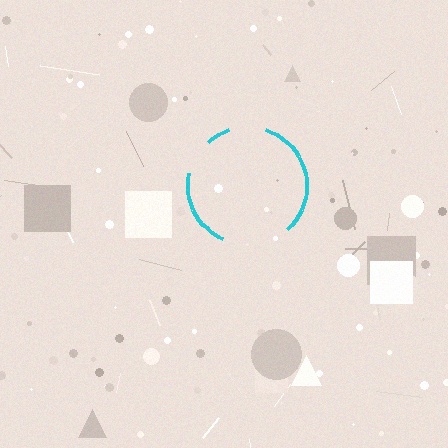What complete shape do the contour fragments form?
The contour fragments form a circle.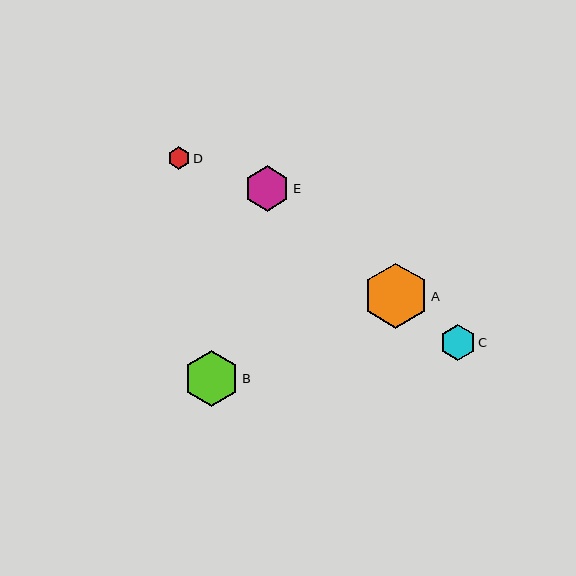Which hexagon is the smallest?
Hexagon D is the smallest with a size of approximately 22 pixels.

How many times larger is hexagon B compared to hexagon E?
Hexagon B is approximately 1.2 times the size of hexagon E.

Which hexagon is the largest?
Hexagon A is the largest with a size of approximately 65 pixels.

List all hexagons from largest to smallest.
From largest to smallest: A, B, E, C, D.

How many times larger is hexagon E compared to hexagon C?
Hexagon E is approximately 1.3 times the size of hexagon C.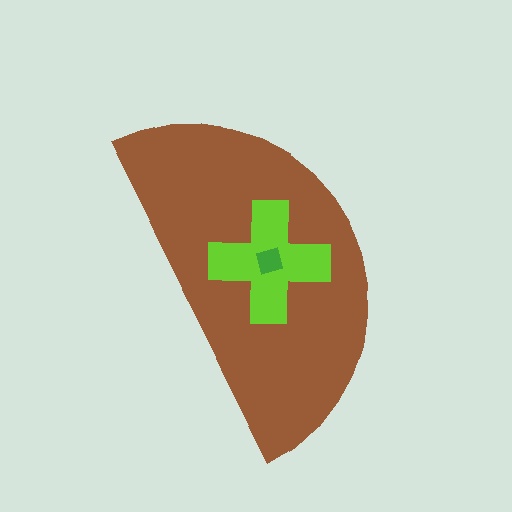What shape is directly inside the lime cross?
The green diamond.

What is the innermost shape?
The green diamond.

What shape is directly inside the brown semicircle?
The lime cross.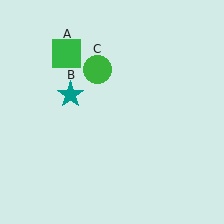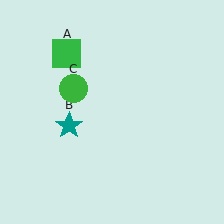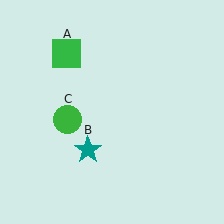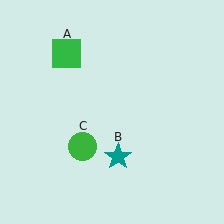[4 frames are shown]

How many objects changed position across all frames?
2 objects changed position: teal star (object B), green circle (object C).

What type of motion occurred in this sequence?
The teal star (object B), green circle (object C) rotated counterclockwise around the center of the scene.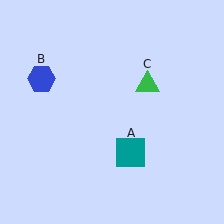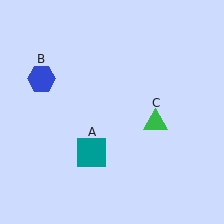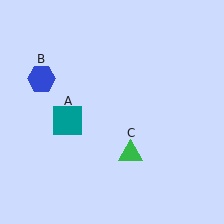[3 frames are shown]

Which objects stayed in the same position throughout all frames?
Blue hexagon (object B) remained stationary.